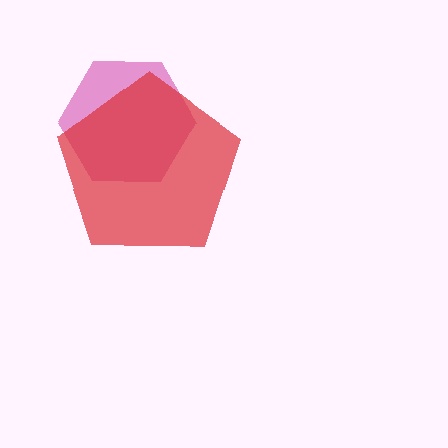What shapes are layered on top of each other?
The layered shapes are: a magenta hexagon, a red pentagon.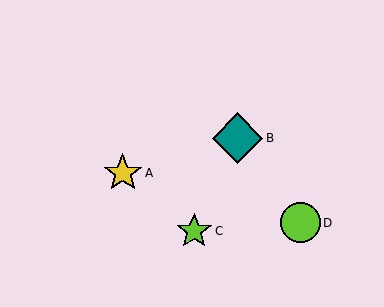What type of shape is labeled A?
Shape A is a yellow star.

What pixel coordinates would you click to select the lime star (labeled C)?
Click at (194, 231) to select the lime star C.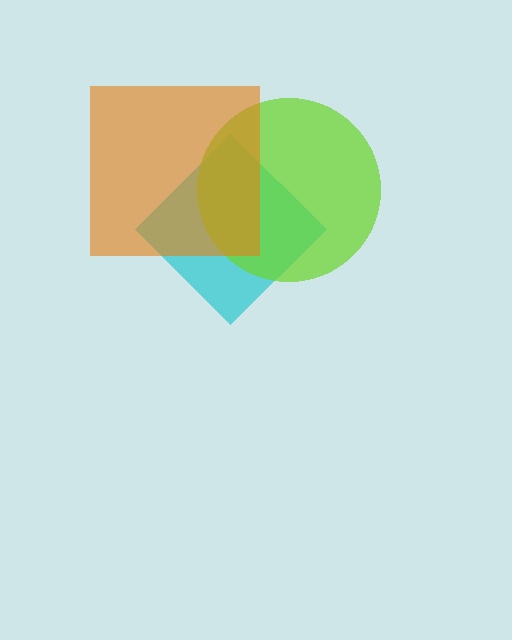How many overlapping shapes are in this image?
There are 3 overlapping shapes in the image.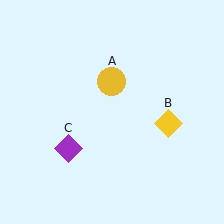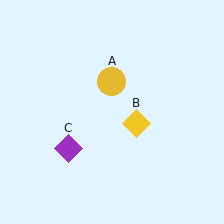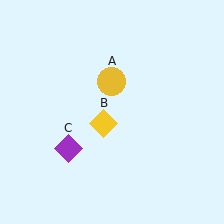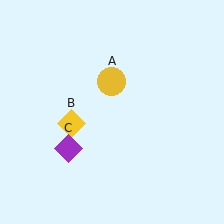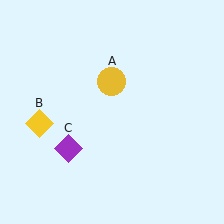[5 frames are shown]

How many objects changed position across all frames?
1 object changed position: yellow diamond (object B).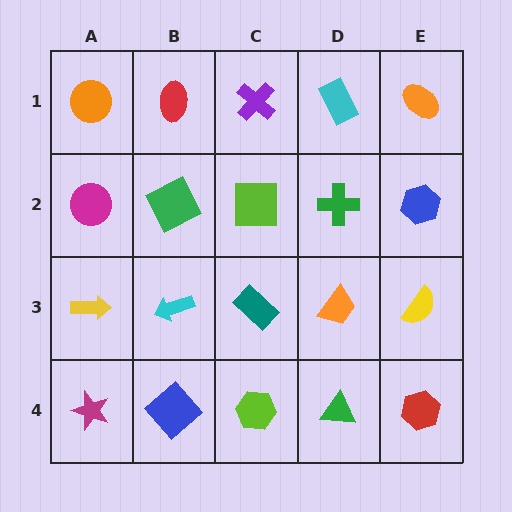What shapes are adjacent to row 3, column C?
A lime square (row 2, column C), a lime hexagon (row 4, column C), a cyan arrow (row 3, column B), an orange trapezoid (row 3, column D).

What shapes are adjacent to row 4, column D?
An orange trapezoid (row 3, column D), a lime hexagon (row 4, column C), a red hexagon (row 4, column E).